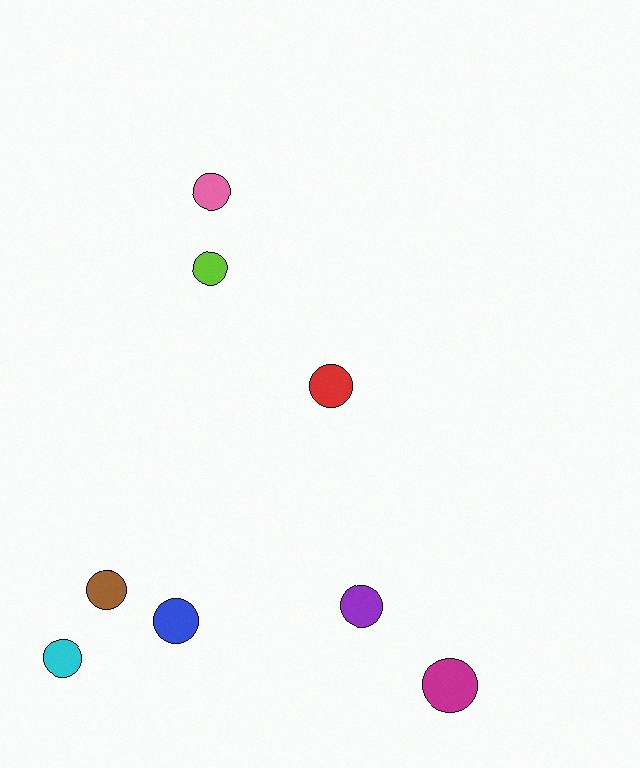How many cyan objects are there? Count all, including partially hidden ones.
There is 1 cyan object.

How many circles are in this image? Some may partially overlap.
There are 8 circles.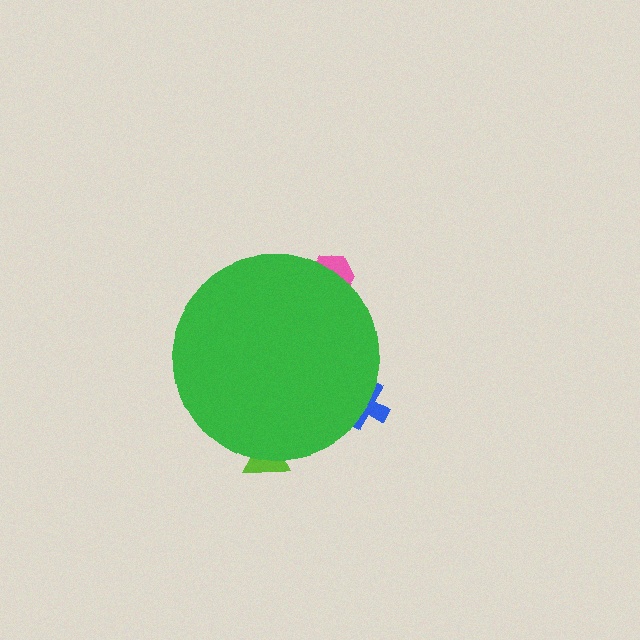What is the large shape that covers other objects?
A green circle.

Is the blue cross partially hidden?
Yes, the blue cross is partially hidden behind the green circle.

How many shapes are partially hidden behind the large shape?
3 shapes are partially hidden.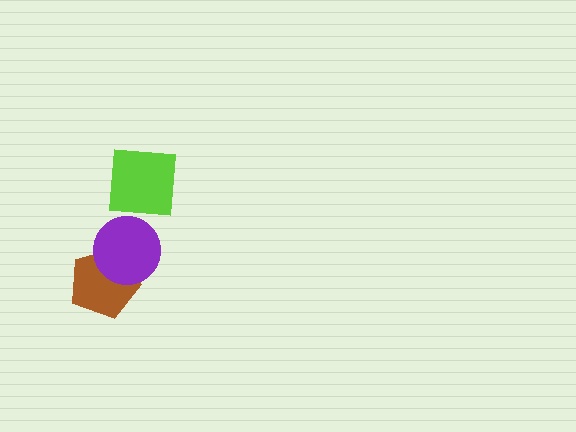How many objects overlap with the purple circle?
1 object overlaps with the purple circle.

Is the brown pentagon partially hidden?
Yes, it is partially covered by another shape.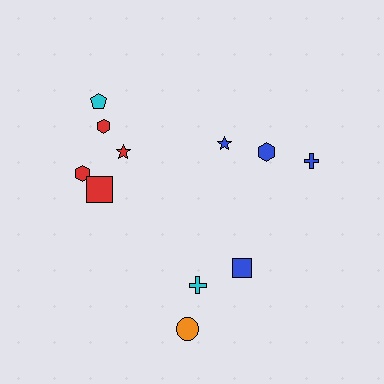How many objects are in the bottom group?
There are 3 objects.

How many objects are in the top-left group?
There are 5 objects.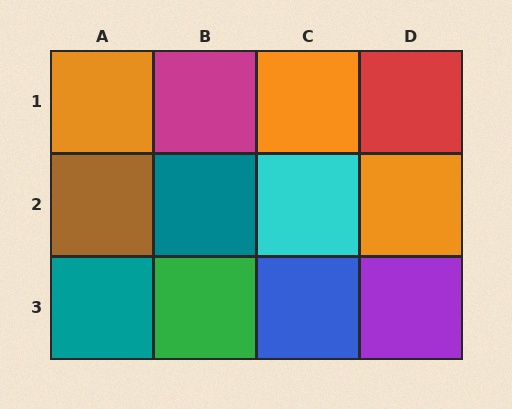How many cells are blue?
1 cell is blue.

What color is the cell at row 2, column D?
Orange.